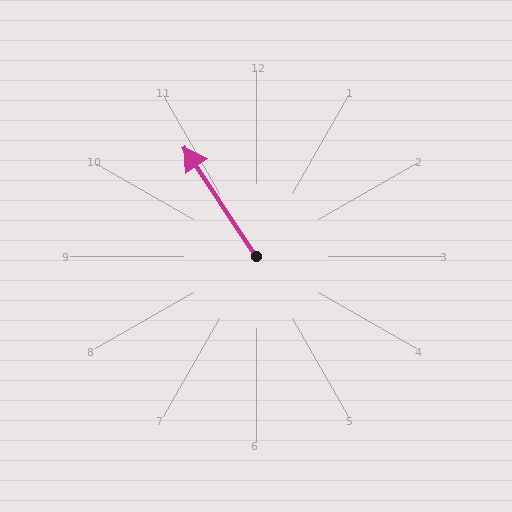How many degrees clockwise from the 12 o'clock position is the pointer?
Approximately 327 degrees.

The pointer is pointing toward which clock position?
Roughly 11 o'clock.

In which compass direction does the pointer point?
Northwest.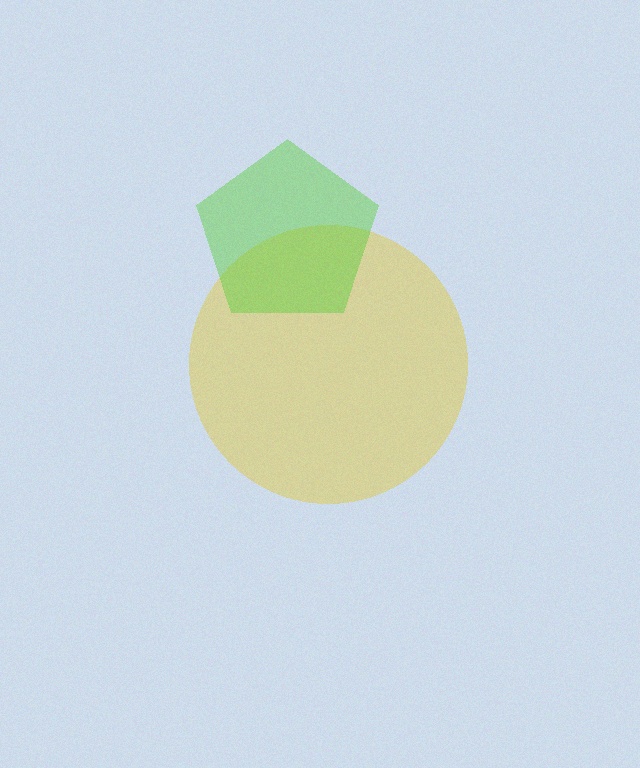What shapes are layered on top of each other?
The layered shapes are: a yellow circle, a lime pentagon.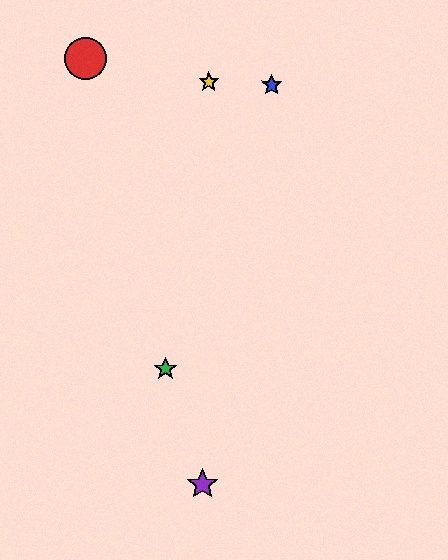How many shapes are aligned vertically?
2 shapes (the yellow star, the purple star) are aligned vertically.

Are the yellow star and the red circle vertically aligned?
No, the yellow star is at x≈208 and the red circle is at x≈86.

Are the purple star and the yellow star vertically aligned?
Yes, both are at x≈203.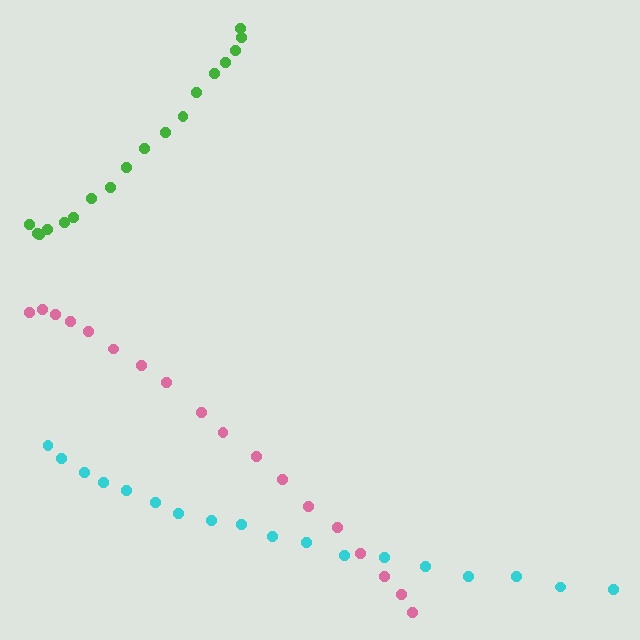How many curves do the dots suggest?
There are 3 distinct paths.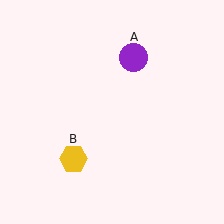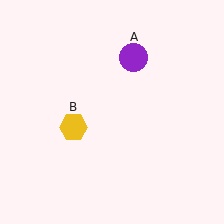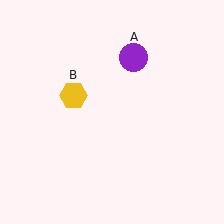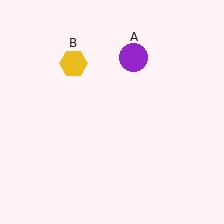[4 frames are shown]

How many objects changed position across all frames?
1 object changed position: yellow hexagon (object B).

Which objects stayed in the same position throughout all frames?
Purple circle (object A) remained stationary.